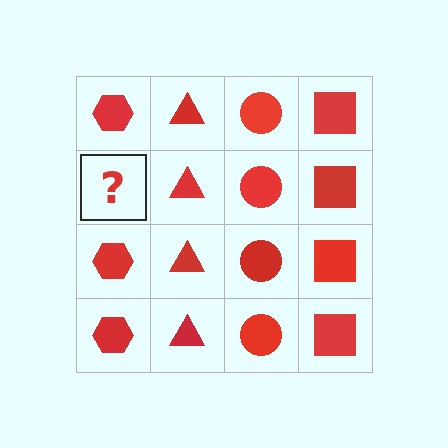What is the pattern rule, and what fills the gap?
The rule is that each column has a consistent shape. The gap should be filled with a red hexagon.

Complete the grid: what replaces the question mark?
The question mark should be replaced with a red hexagon.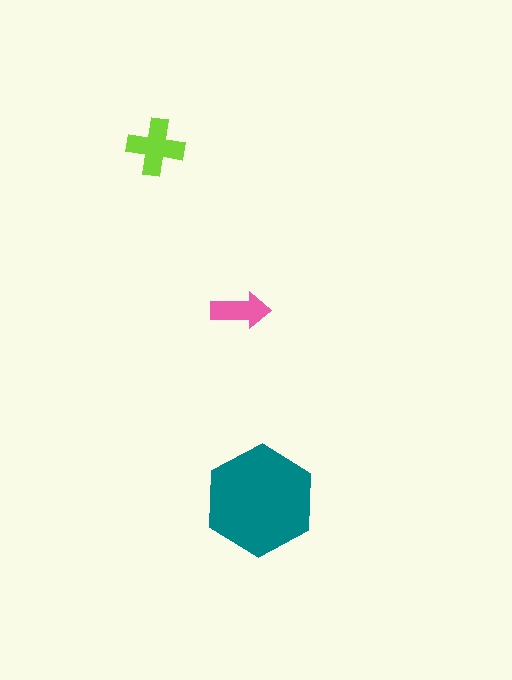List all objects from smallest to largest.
The pink arrow, the lime cross, the teal hexagon.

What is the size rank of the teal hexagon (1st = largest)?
1st.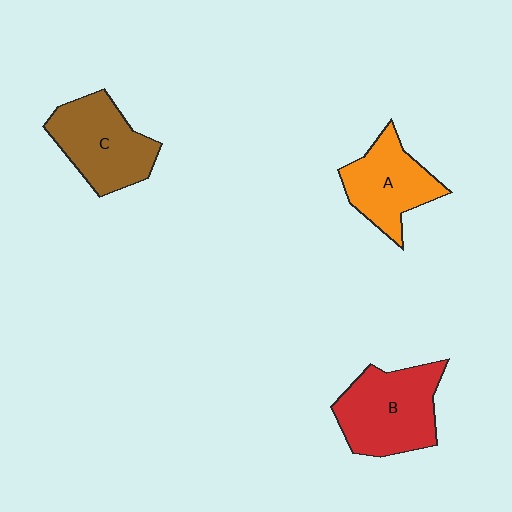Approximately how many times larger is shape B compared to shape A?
Approximately 1.3 times.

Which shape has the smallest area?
Shape A (orange).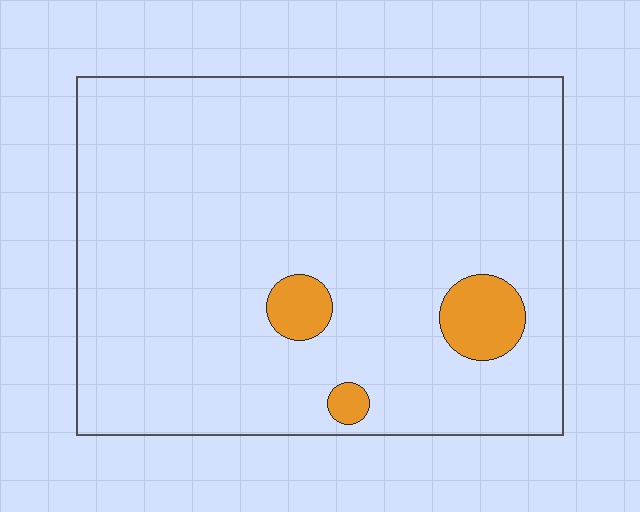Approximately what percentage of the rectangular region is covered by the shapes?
Approximately 5%.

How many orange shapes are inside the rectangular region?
3.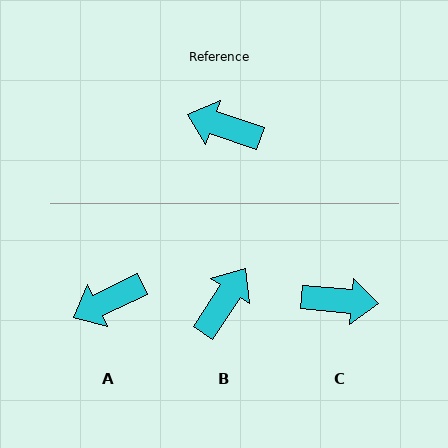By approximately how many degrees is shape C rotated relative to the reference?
Approximately 166 degrees clockwise.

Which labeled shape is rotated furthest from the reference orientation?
C, about 166 degrees away.